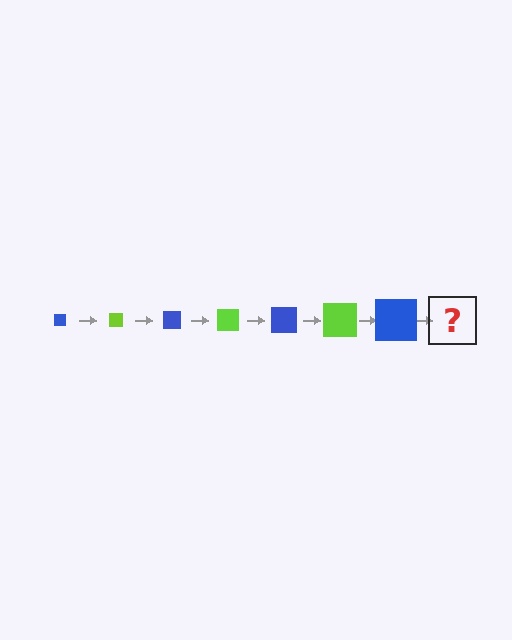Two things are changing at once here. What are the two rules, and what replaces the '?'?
The two rules are that the square grows larger each step and the color cycles through blue and lime. The '?' should be a lime square, larger than the previous one.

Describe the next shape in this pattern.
It should be a lime square, larger than the previous one.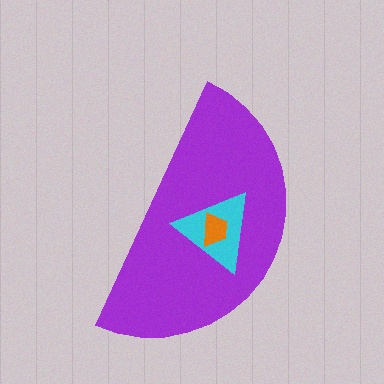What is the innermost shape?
The orange trapezoid.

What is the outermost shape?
The purple semicircle.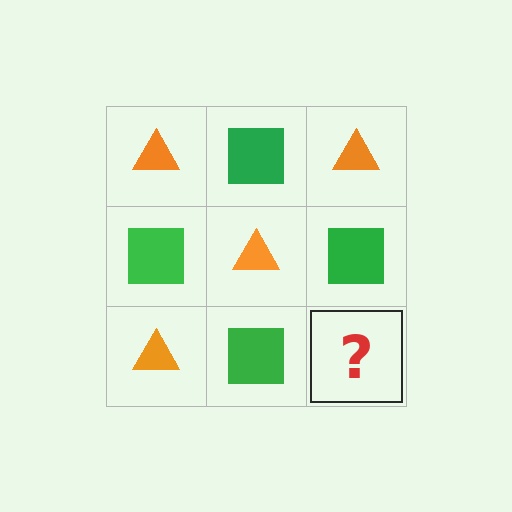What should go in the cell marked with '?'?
The missing cell should contain an orange triangle.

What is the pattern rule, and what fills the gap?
The rule is that it alternates orange triangle and green square in a checkerboard pattern. The gap should be filled with an orange triangle.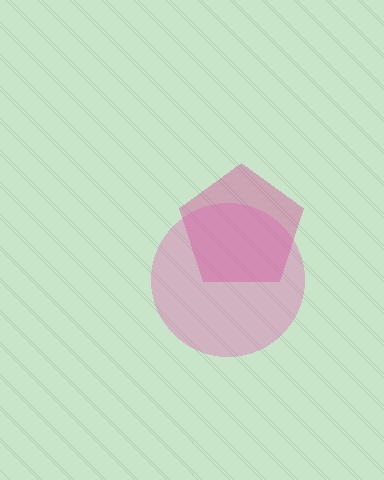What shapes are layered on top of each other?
The layered shapes are: a magenta pentagon, a pink circle.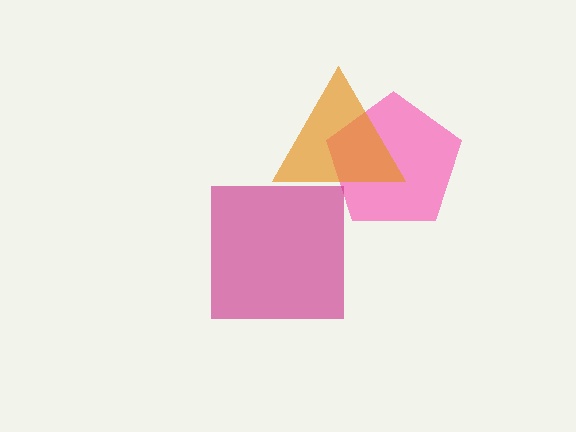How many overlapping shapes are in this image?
There are 3 overlapping shapes in the image.